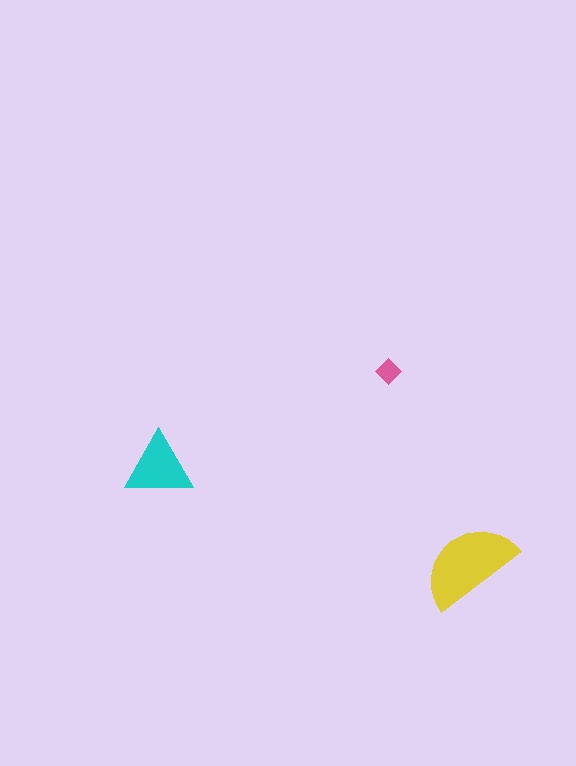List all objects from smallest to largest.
The pink diamond, the cyan triangle, the yellow semicircle.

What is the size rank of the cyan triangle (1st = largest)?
2nd.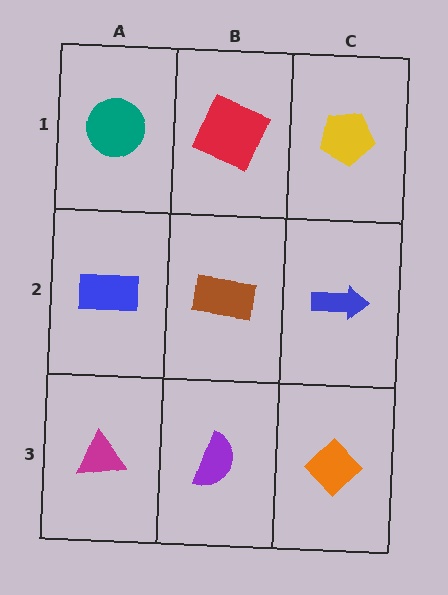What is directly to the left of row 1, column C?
A red square.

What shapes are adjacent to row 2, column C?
A yellow pentagon (row 1, column C), an orange diamond (row 3, column C), a brown rectangle (row 2, column B).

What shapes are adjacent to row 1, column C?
A blue arrow (row 2, column C), a red square (row 1, column B).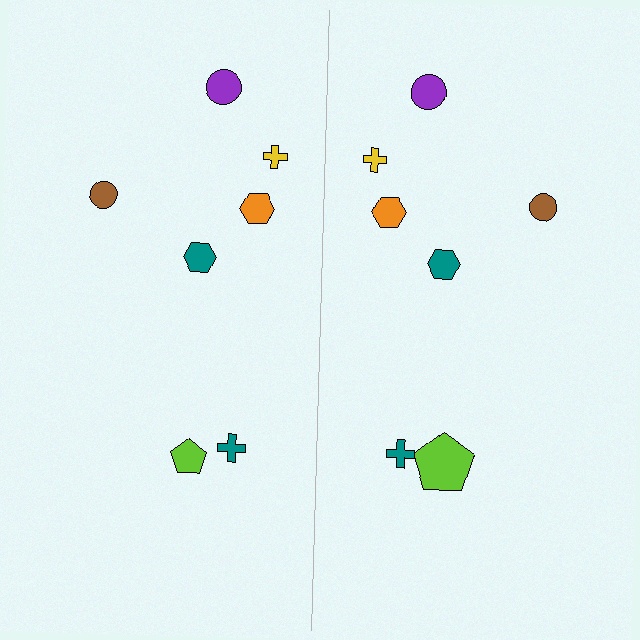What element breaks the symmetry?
The lime pentagon on the right side has a different size than its mirror counterpart.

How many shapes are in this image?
There are 14 shapes in this image.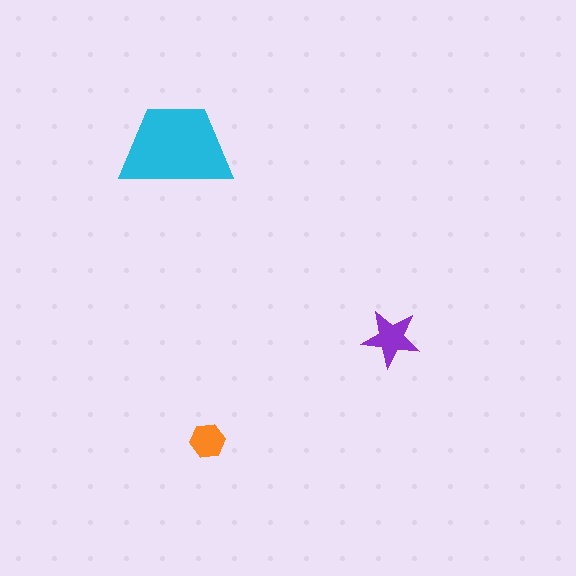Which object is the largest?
The cyan trapezoid.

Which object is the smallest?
The orange hexagon.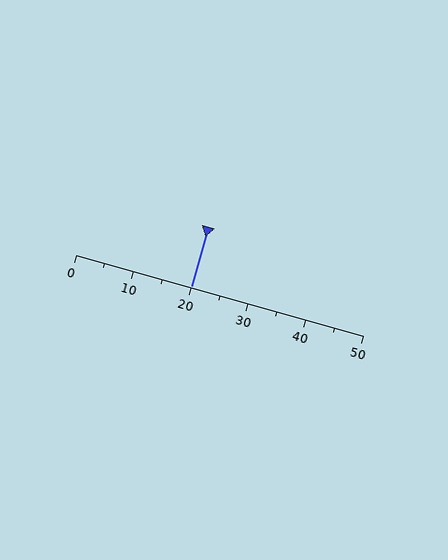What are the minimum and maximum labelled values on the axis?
The axis runs from 0 to 50.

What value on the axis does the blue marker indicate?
The marker indicates approximately 20.